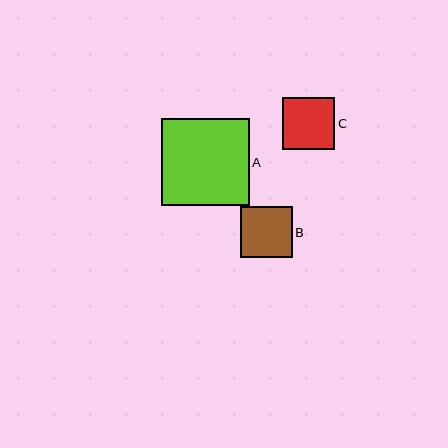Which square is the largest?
Square A is the largest with a size of approximately 87 pixels.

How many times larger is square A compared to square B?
Square A is approximately 1.7 times the size of square B.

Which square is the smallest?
Square B is the smallest with a size of approximately 52 pixels.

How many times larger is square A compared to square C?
Square A is approximately 1.7 times the size of square C.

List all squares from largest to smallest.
From largest to smallest: A, C, B.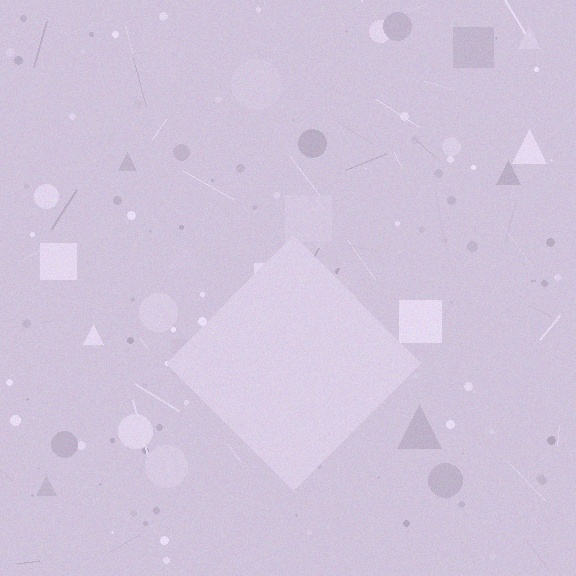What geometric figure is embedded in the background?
A diamond is embedded in the background.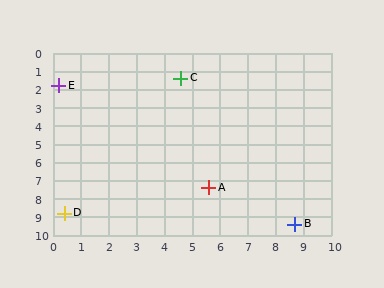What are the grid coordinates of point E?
Point E is at approximately (0.2, 1.8).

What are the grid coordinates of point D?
Point D is at approximately (0.4, 8.8).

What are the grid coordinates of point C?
Point C is at approximately (4.6, 1.4).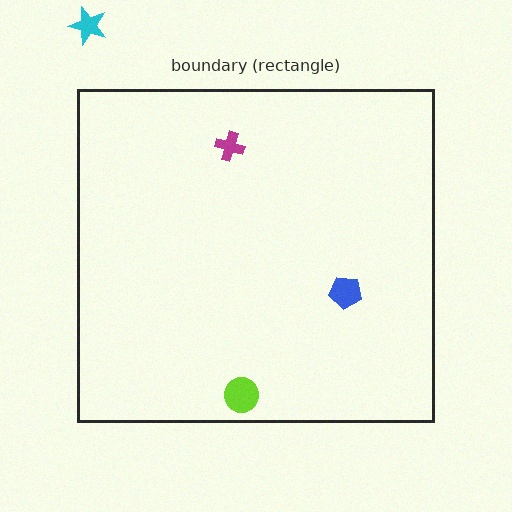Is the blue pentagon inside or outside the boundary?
Inside.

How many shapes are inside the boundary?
3 inside, 1 outside.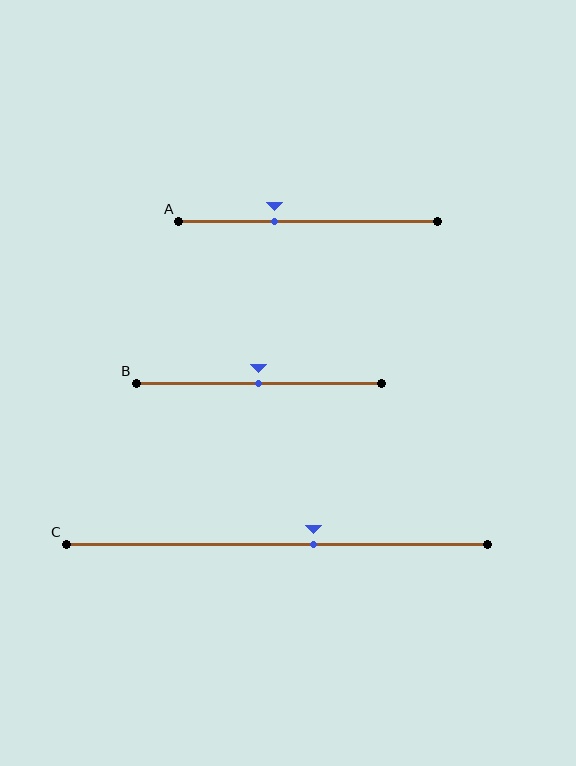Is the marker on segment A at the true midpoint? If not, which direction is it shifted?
No, the marker on segment A is shifted to the left by about 13% of the segment length.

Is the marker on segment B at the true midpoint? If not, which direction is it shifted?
Yes, the marker on segment B is at the true midpoint.